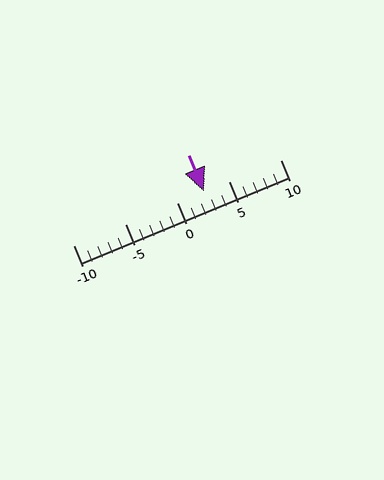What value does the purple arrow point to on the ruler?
The purple arrow points to approximately 3.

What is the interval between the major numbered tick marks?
The major tick marks are spaced 5 units apart.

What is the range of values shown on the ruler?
The ruler shows values from -10 to 10.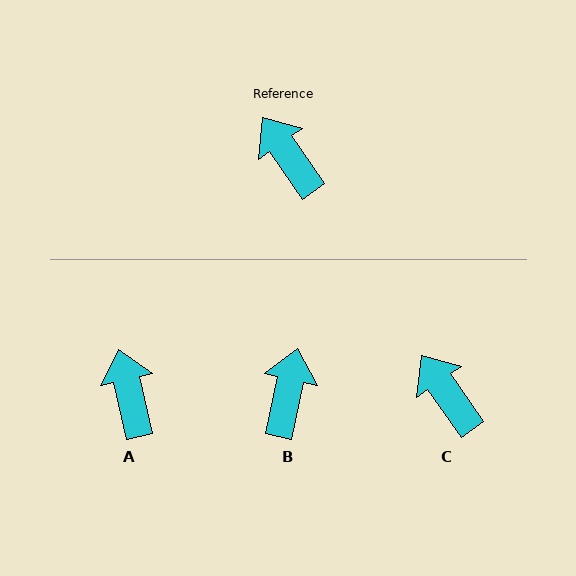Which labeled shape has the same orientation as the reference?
C.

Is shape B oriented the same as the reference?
No, it is off by about 47 degrees.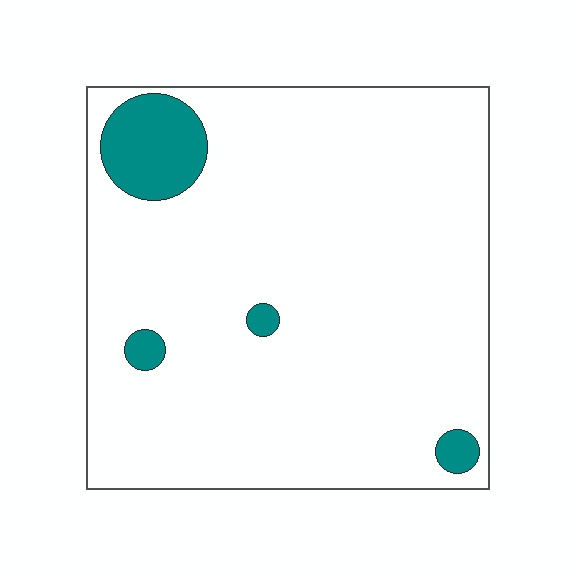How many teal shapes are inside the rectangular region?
4.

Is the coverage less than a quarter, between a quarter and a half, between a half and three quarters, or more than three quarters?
Less than a quarter.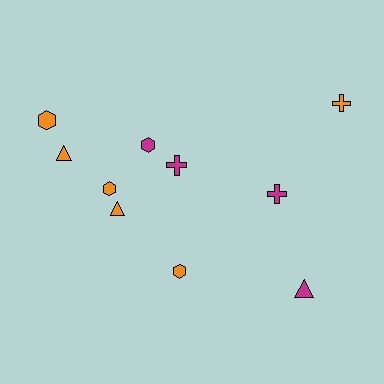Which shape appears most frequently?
Hexagon, with 4 objects.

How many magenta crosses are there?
There are 2 magenta crosses.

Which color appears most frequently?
Orange, with 6 objects.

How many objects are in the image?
There are 10 objects.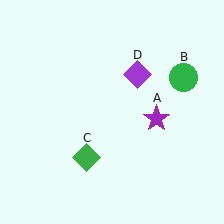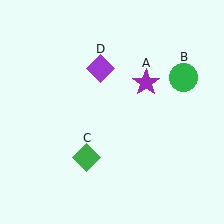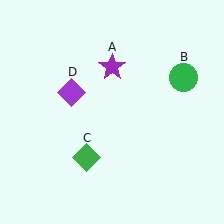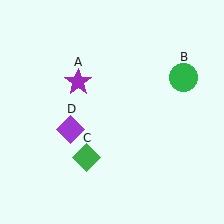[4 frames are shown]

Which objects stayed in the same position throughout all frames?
Green circle (object B) and green diamond (object C) remained stationary.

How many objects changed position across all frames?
2 objects changed position: purple star (object A), purple diamond (object D).